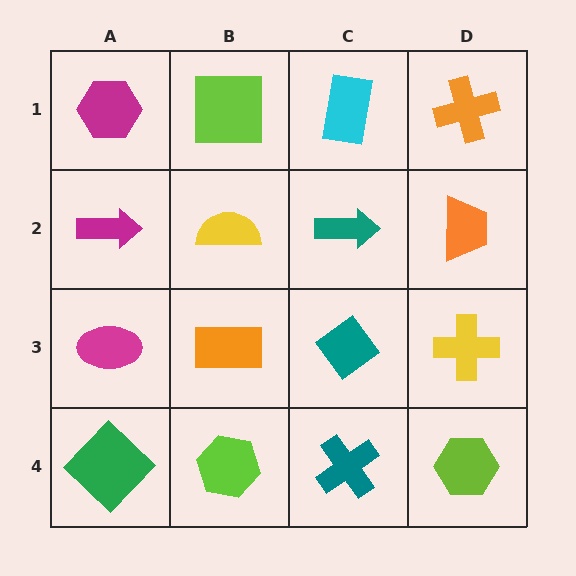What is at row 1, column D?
An orange cross.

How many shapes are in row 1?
4 shapes.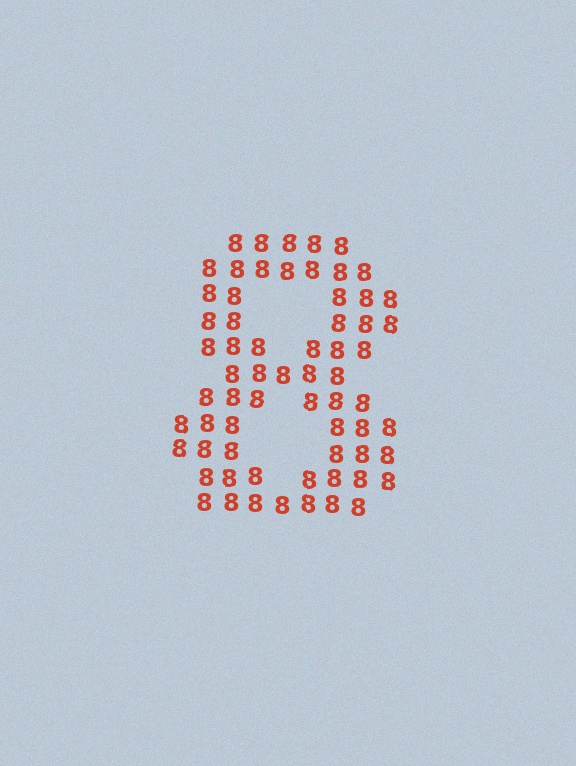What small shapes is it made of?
It is made of small digit 8's.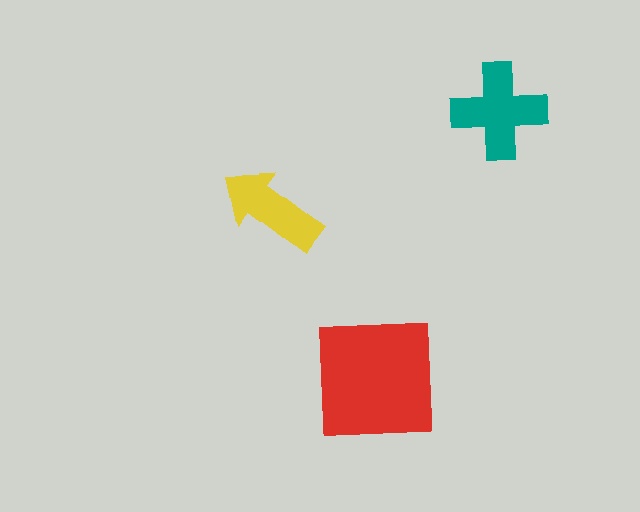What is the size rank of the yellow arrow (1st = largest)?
3rd.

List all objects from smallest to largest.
The yellow arrow, the teal cross, the red square.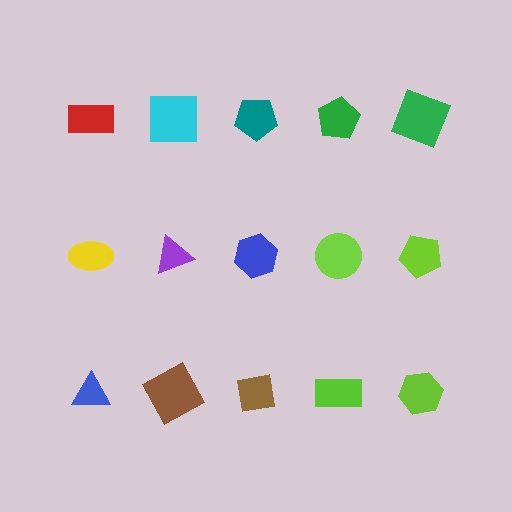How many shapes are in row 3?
5 shapes.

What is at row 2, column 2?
A purple triangle.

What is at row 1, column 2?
A cyan square.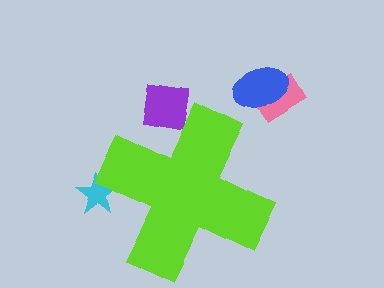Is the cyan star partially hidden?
Yes, the cyan star is partially hidden behind the lime cross.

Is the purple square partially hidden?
Yes, the purple square is partially hidden behind the lime cross.